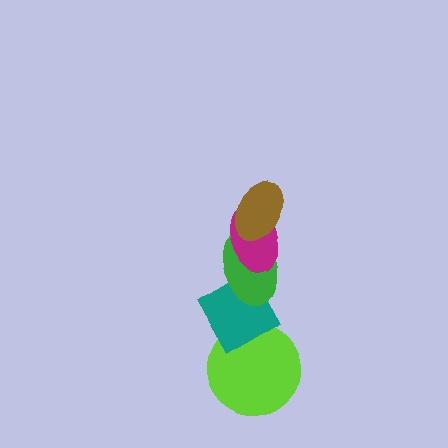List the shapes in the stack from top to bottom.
From top to bottom: the brown ellipse, the magenta ellipse, the green ellipse, the teal diamond, the lime circle.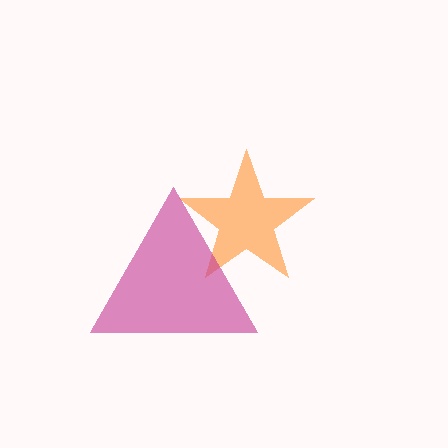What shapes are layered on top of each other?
The layered shapes are: an orange star, a magenta triangle.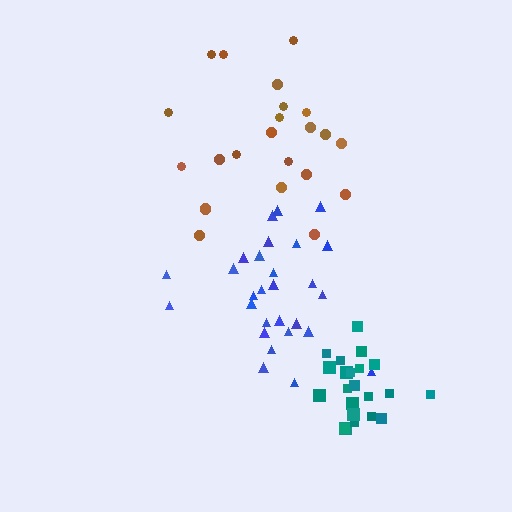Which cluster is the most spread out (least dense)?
Brown.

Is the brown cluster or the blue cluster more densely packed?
Blue.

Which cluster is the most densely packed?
Teal.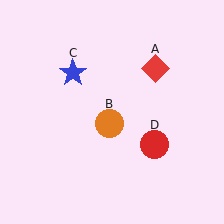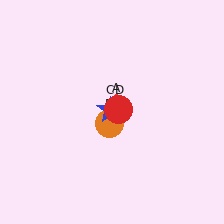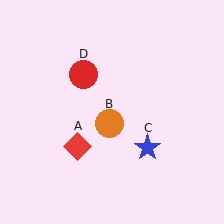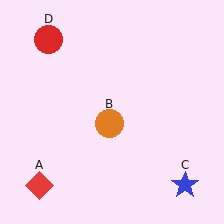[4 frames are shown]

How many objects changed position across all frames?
3 objects changed position: red diamond (object A), blue star (object C), red circle (object D).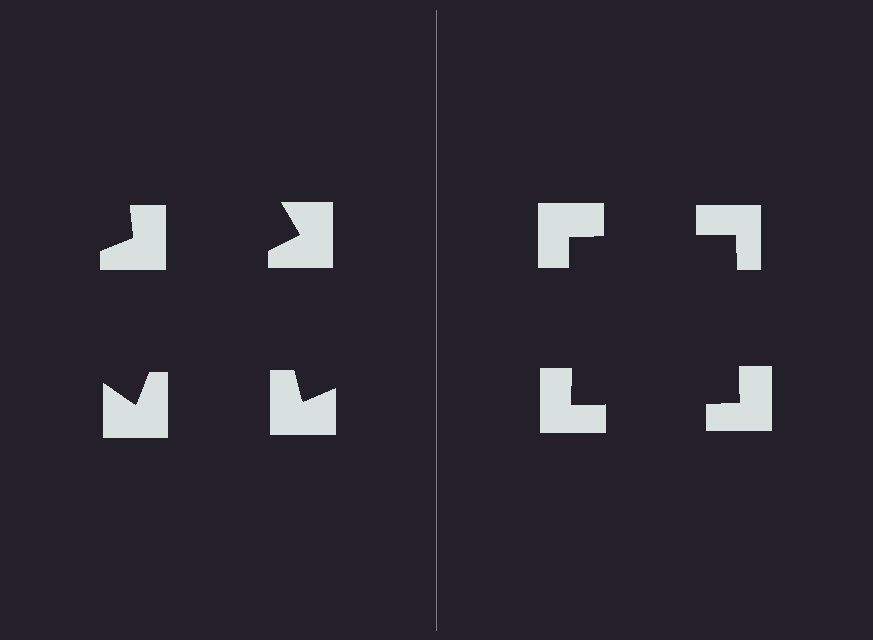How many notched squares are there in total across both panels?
8 — 4 on each side.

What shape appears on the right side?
An illusory square.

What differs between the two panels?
The notched squares are positioned identically on both sides; only the wedge orientations differ. On the right they align to a square; on the left they are misaligned.